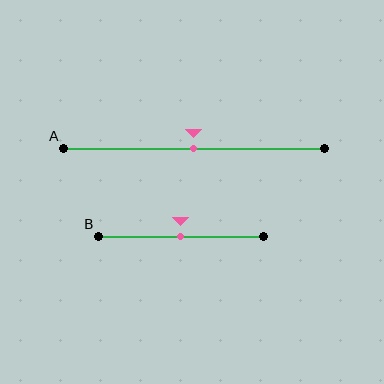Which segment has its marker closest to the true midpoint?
Segment A has its marker closest to the true midpoint.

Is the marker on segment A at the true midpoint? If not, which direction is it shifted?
Yes, the marker on segment A is at the true midpoint.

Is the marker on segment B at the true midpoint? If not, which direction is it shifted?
Yes, the marker on segment B is at the true midpoint.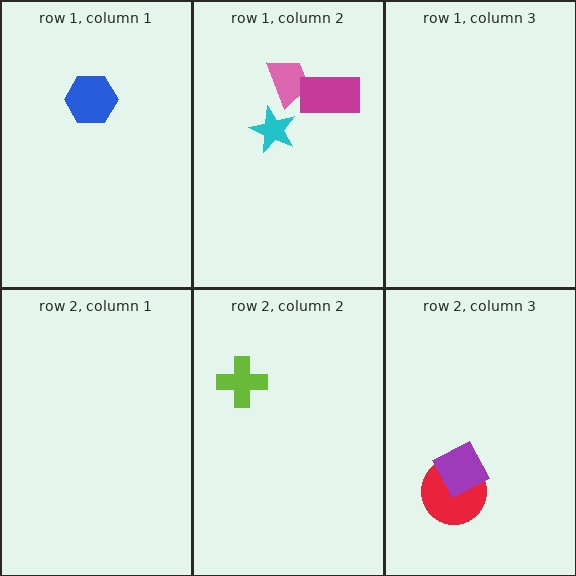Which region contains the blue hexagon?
The row 1, column 1 region.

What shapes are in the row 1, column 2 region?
The pink trapezoid, the cyan star, the magenta rectangle.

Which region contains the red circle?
The row 2, column 3 region.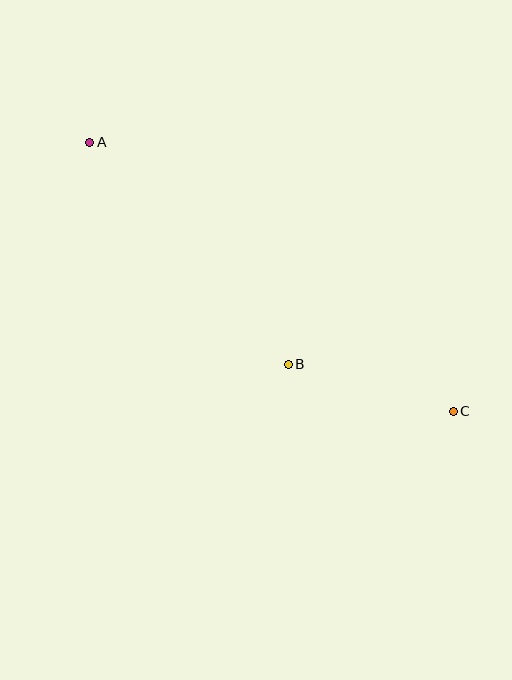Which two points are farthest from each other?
Points A and C are farthest from each other.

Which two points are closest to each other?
Points B and C are closest to each other.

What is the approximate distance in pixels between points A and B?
The distance between A and B is approximately 298 pixels.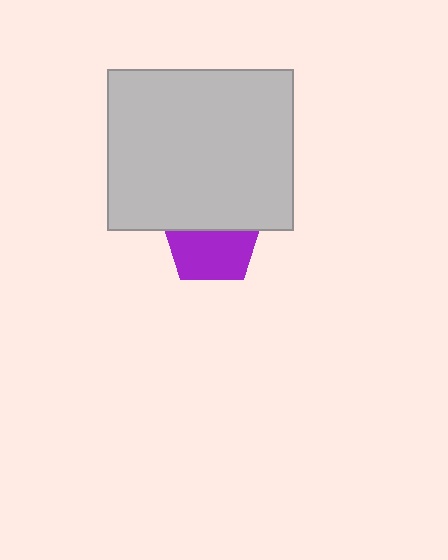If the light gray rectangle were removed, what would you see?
You would see the complete purple pentagon.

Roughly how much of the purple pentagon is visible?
About half of it is visible (roughly 56%).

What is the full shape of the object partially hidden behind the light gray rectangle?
The partially hidden object is a purple pentagon.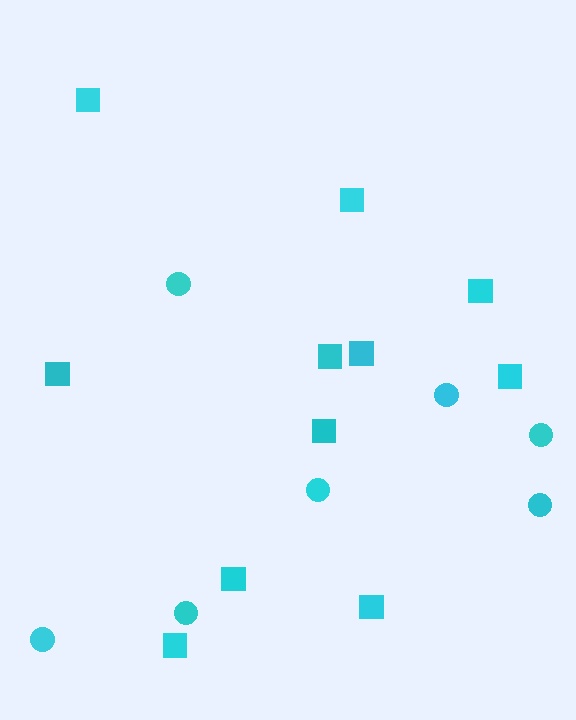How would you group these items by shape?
There are 2 groups: one group of circles (7) and one group of squares (11).